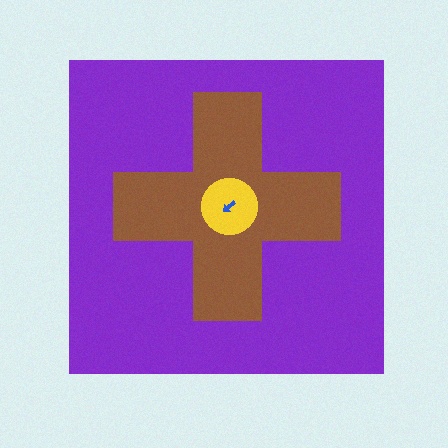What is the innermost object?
The blue arrow.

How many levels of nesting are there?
4.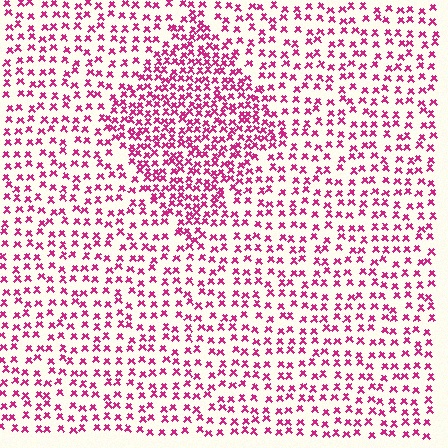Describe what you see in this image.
The image contains small magenta elements arranged at two different densities. A diamond-shaped region is visible where the elements are more densely packed than the surrounding area.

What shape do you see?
I see a diamond.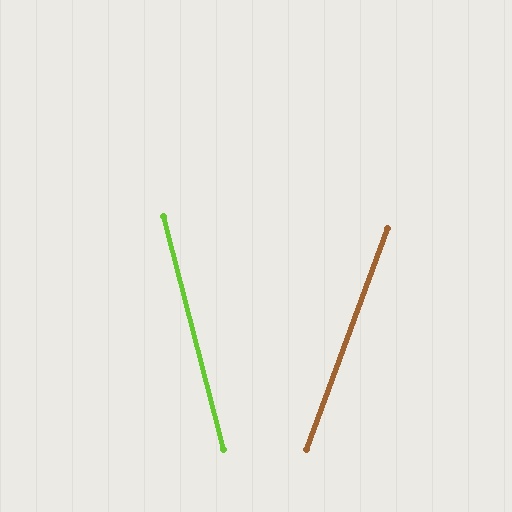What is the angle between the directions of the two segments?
Approximately 35 degrees.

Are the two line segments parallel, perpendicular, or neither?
Neither parallel nor perpendicular — they differ by about 35°.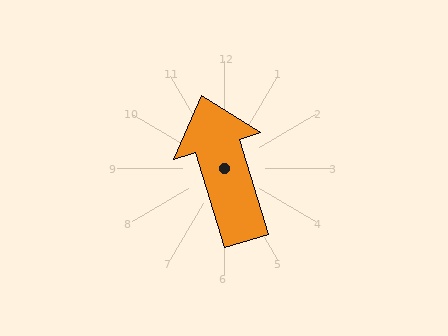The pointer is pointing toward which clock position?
Roughly 11 o'clock.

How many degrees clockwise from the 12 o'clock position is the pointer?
Approximately 343 degrees.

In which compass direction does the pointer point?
North.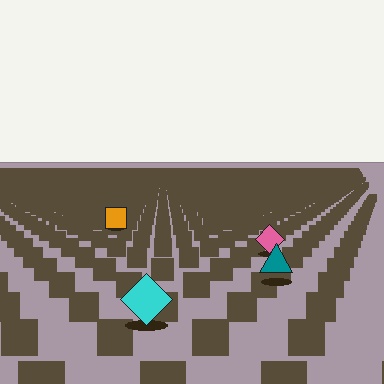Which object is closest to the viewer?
The cyan diamond is closest. The texture marks near it are larger and more spread out.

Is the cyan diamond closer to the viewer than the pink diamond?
Yes. The cyan diamond is closer — you can tell from the texture gradient: the ground texture is coarser near it.